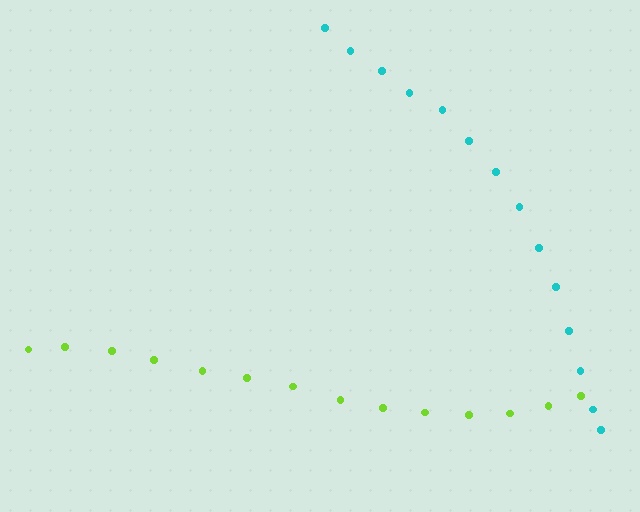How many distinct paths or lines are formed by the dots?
There are 2 distinct paths.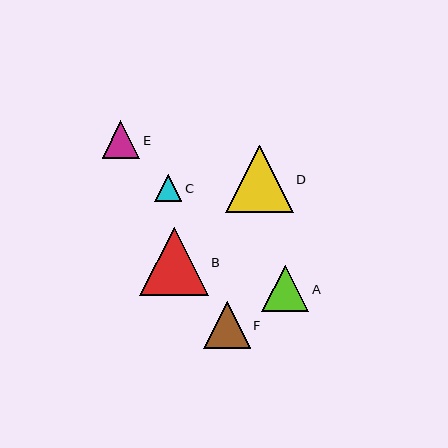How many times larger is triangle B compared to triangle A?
Triangle B is approximately 1.5 times the size of triangle A.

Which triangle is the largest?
Triangle B is the largest with a size of approximately 68 pixels.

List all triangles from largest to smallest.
From largest to smallest: B, D, A, F, E, C.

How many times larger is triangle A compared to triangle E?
Triangle A is approximately 1.2 times the size of triangle E.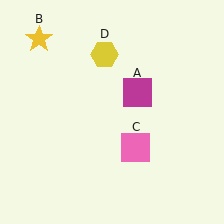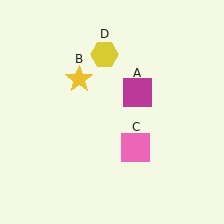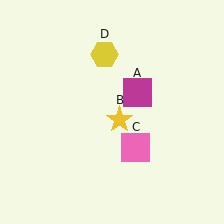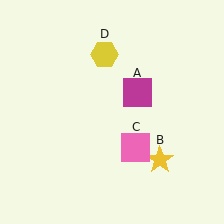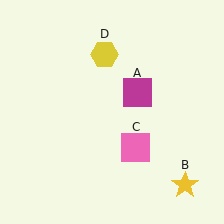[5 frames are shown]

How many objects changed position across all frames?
1 object changed position: yellow star (object B).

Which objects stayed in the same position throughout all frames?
Magenta square (object A) and pink square (object C) and yellow hexagon (object D) remained stationary.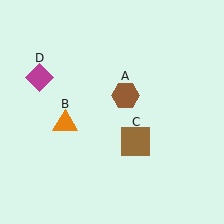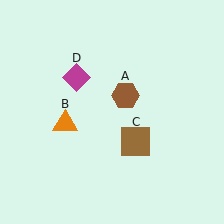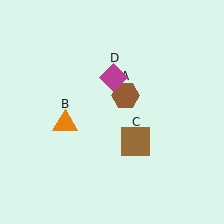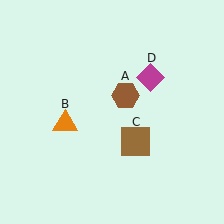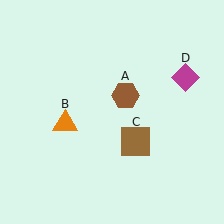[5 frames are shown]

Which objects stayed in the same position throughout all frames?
Brown hexagon (object A) and orange triangle (object B) and brown square (object C) remained stationary.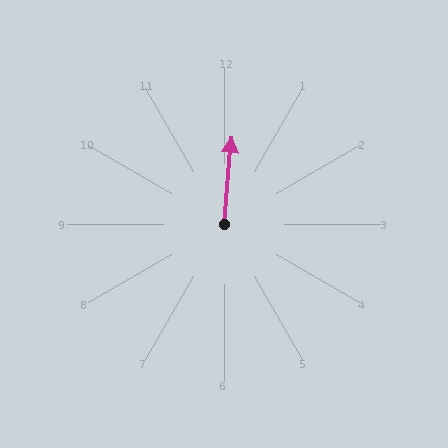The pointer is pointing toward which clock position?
Roughly 12 o'clock.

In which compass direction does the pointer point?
North.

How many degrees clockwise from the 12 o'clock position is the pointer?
Approximately 5 degrees.